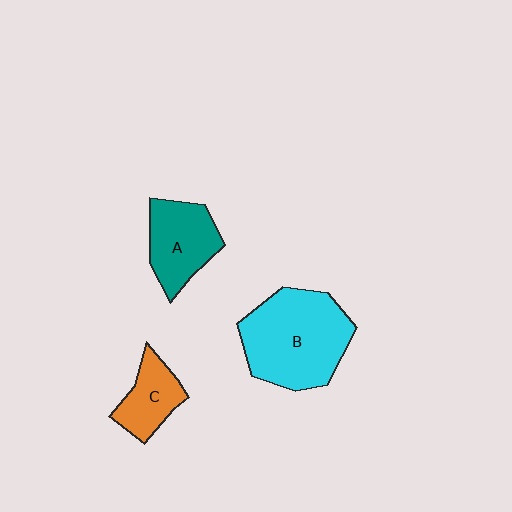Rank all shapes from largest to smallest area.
From largest to smallest: B (cyan), A (teal), C (orange).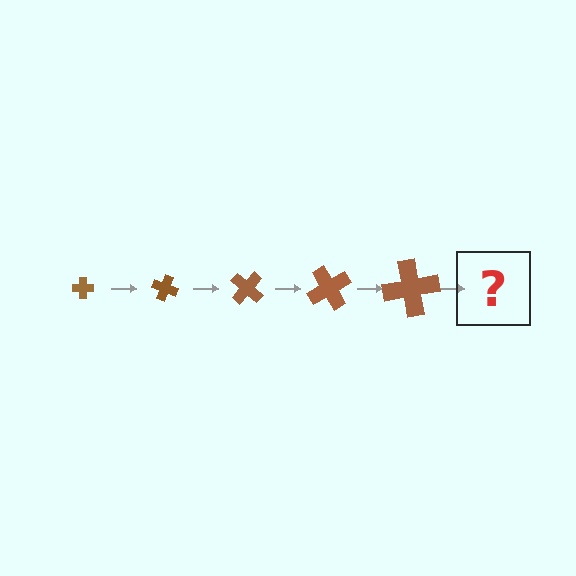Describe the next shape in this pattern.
It should be a cross, larger than the previous one and rotated 100 degrees from the start.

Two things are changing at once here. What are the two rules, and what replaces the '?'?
The two rules are that the cross grows larger each step and it rotates 20 degrees each step. The '?' should be a cross, larger than the previous one and rotated 100 degrees from the start.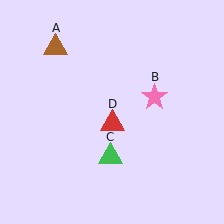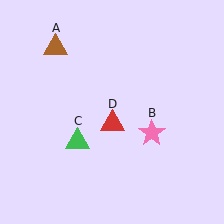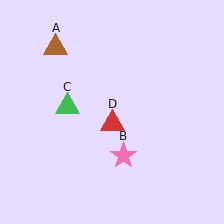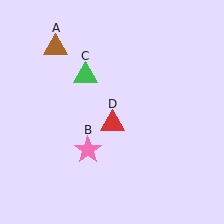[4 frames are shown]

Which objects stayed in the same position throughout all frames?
Brown triangle (object A) and red triangle (object D) remained stationary.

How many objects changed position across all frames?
2 objects changed position: pink star (object B), green triangle (object C).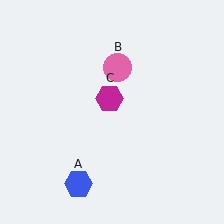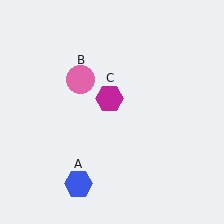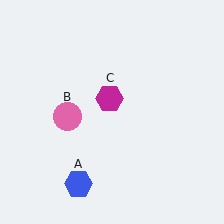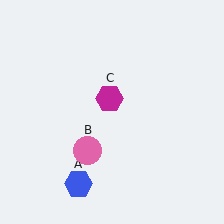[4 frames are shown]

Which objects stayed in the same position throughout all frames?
Blue hexagon (object A) and magenta hexagon (object C) remained stationary.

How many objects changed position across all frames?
1 object changed position: pink circle (object B).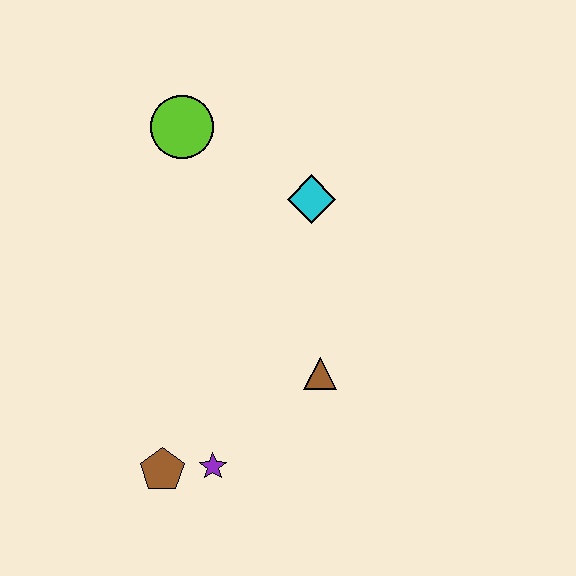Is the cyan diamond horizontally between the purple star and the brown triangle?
Yes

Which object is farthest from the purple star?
The lime circle is farthest from the purple star.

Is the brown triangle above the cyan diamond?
No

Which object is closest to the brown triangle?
The purple star is closest to the brown triangle.